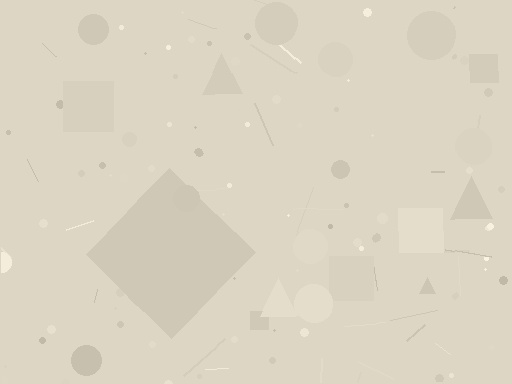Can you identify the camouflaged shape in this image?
The camouflaged shape is a diamond.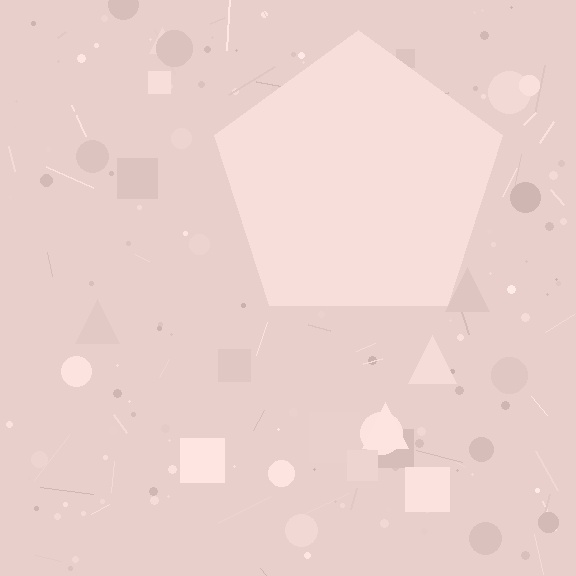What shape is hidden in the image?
A pentagon is hidden in the image.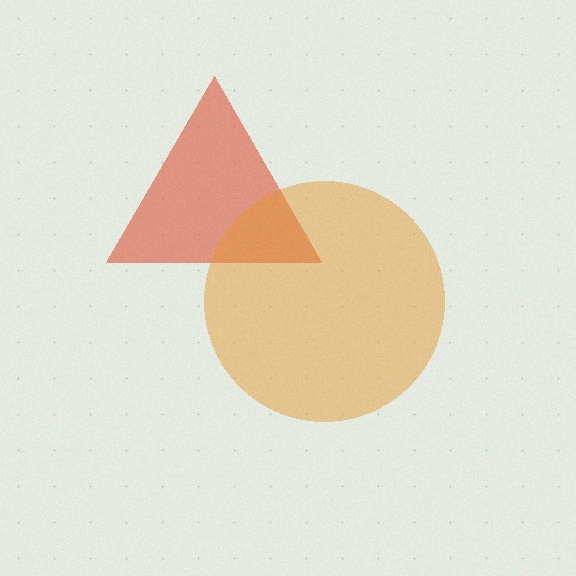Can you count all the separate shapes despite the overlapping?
Yes, there are 2 separate shapes.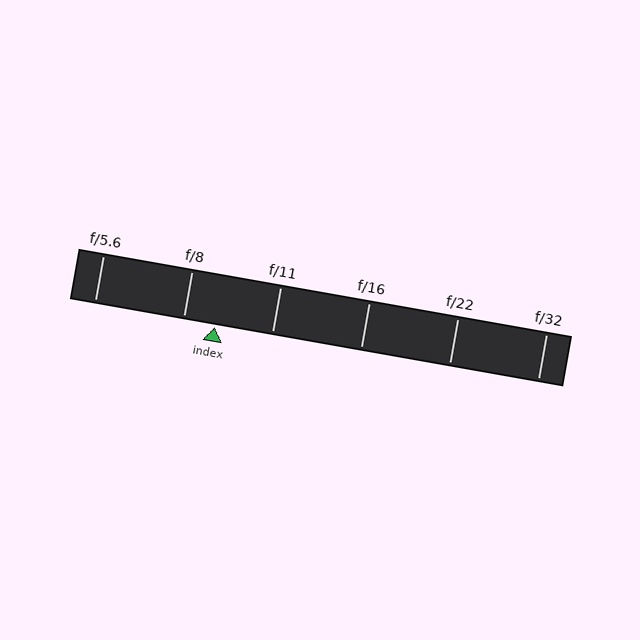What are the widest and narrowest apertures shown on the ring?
The widest aperture shown is f/5.6 and the narrowest is f/32.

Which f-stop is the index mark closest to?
The index mark is closest to f/8.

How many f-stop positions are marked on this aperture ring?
There are 6 f-stop positions marked.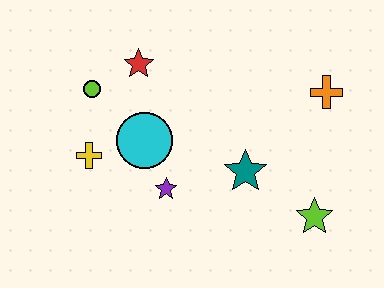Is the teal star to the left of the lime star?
Yes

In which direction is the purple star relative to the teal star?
The purple star is to the left of the teal star.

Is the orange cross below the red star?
Yes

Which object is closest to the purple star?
The cyan circle is closest to the purple star.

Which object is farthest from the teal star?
The lime circle is farthest from the teal star.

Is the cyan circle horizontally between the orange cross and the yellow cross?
Yes